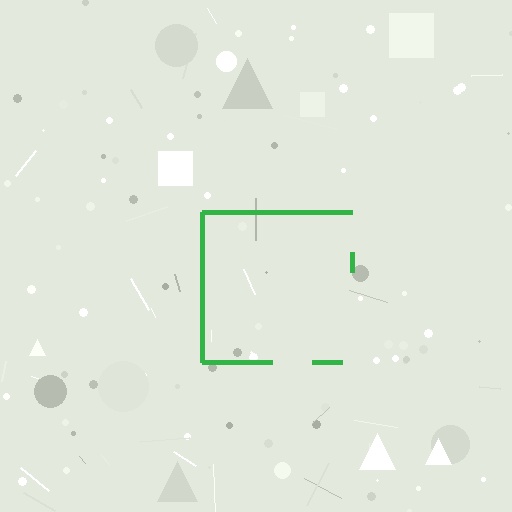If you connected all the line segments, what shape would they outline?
They would outline a square.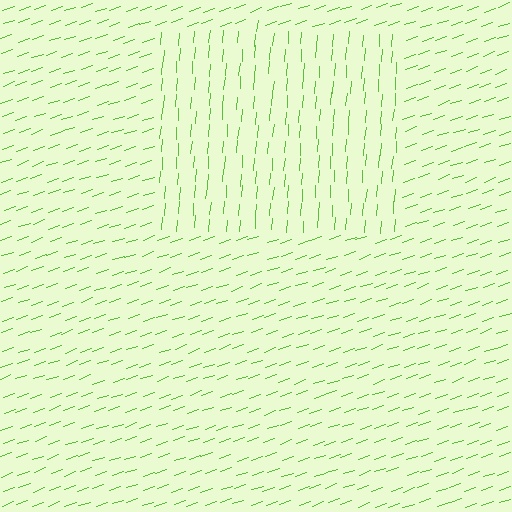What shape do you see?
I see a rectangle.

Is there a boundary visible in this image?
Yes, there is a texture boundary formed by a change in line orientation.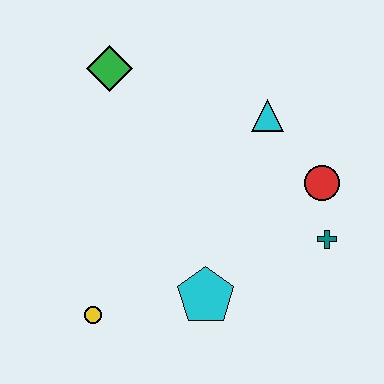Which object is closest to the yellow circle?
The cyan pentagon is closest to the yellow circle.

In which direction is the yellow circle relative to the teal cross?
The yellow circle is to the left of the teal cross.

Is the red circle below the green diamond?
Yes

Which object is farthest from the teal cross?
The green diamond is farthest from the teal cross.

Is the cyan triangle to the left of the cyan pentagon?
No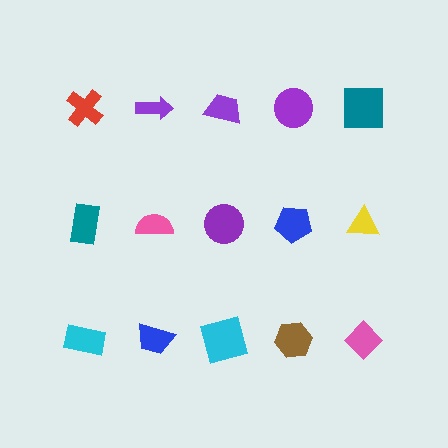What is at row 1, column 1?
A red cross.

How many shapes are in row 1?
5 shapes.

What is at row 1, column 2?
A purple arrow.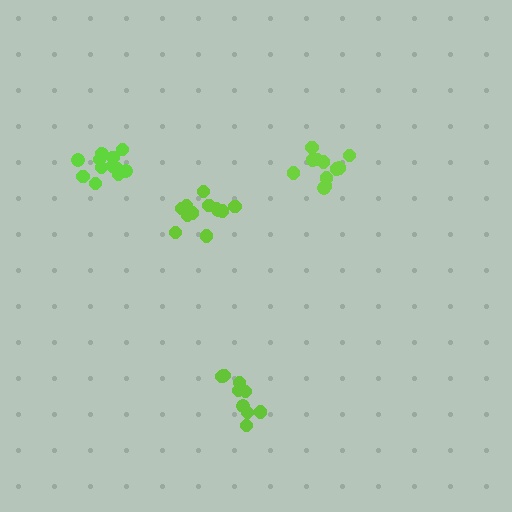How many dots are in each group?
Group 1: 12 dots, Group 2: 11 dots, Group 3: 13 dots, Group 4: 9 dots (45 total).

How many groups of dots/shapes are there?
There are 4 groups.